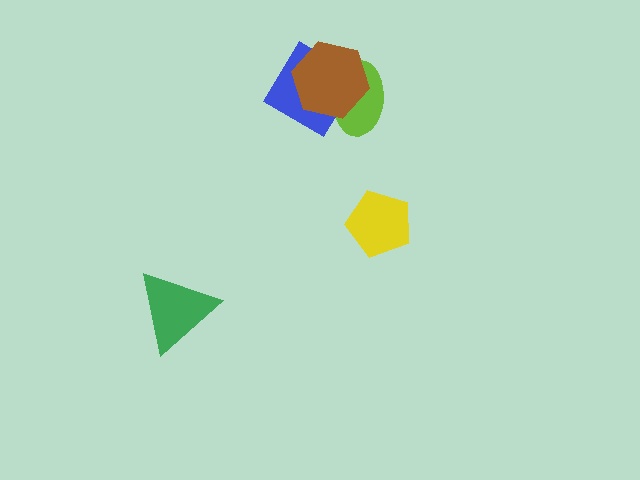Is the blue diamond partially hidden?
Yes, it is partially covered by another shape.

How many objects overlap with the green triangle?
0 objects overlap with the green triangle.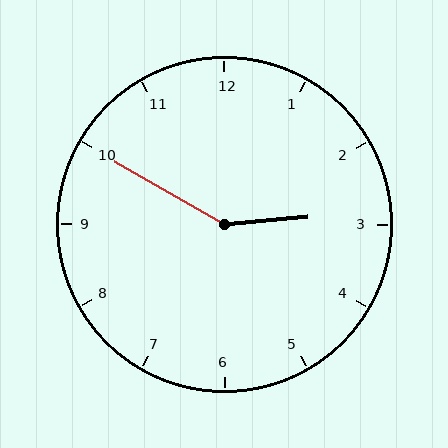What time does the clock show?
2:50.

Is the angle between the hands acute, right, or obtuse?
It is obtuse.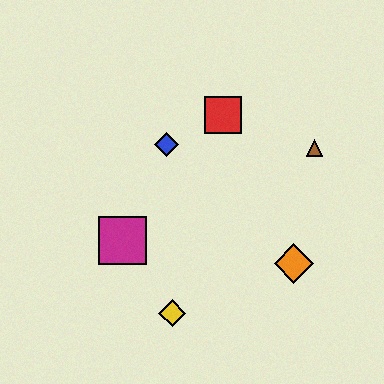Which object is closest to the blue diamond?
The red square is closest to the blue diamond.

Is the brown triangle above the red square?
No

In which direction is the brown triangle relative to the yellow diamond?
The brown triangle is above the yellow diamond.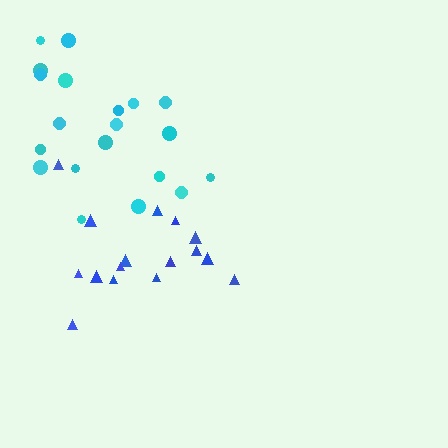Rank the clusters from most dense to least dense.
blue, cyan.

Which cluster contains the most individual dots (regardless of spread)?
Cyan (20).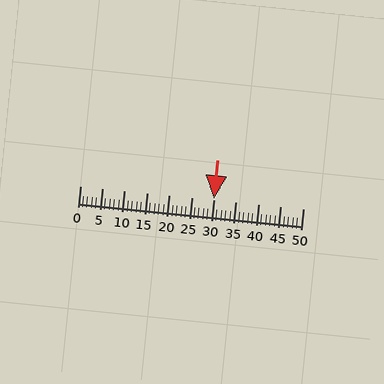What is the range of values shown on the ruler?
The ruler shows values from 0 to 50.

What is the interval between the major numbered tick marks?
The major tick marks are spaced 5 units apart.